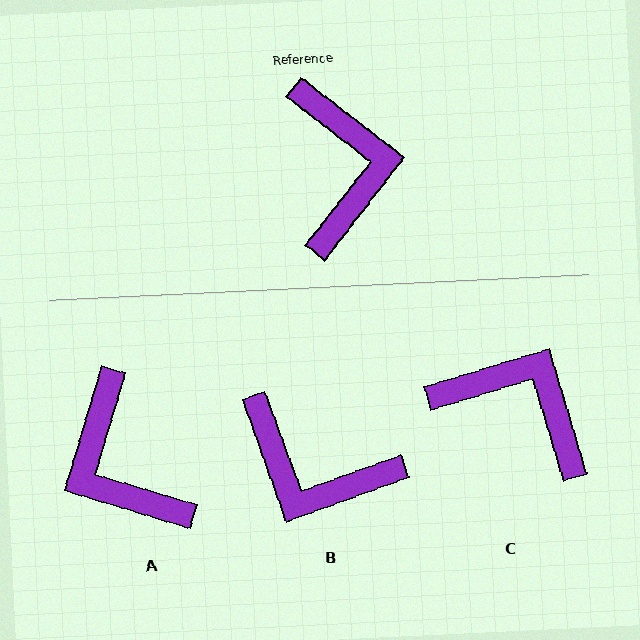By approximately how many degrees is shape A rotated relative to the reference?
Approximately 159 degrees clockwise.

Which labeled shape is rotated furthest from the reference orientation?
A, about 159 degrees away.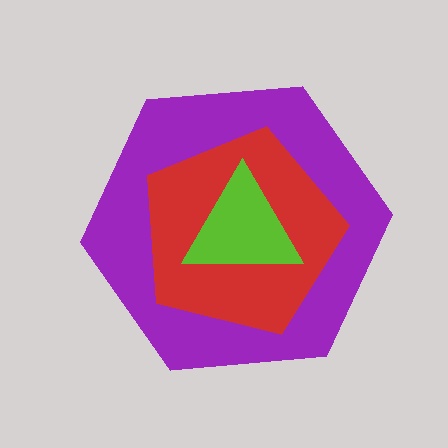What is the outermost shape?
The purple hexagon.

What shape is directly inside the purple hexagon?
The red pentagon.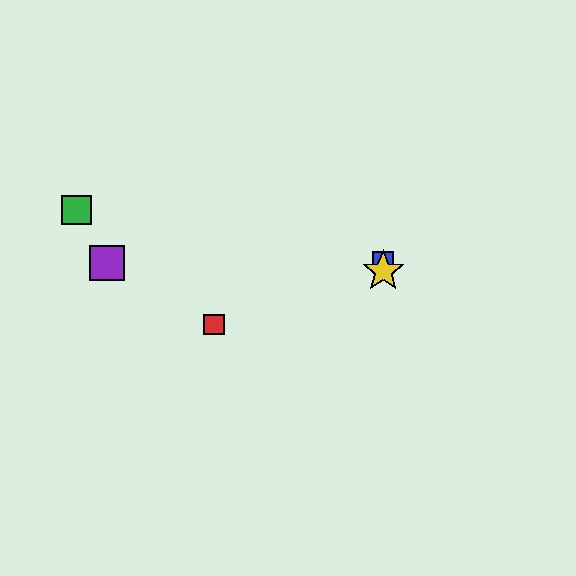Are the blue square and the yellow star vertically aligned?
Yes, both are at x≈383.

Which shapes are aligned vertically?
The blue square, the yellow star are aligned vertically.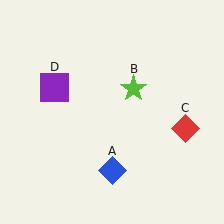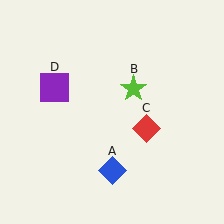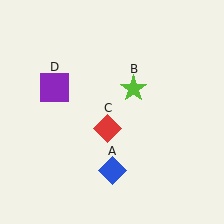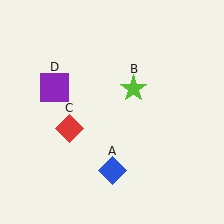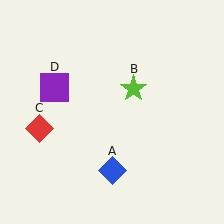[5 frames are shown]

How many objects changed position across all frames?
1 object changed position: red diamond (object C).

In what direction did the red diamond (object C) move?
The red diamond (object C) moved left.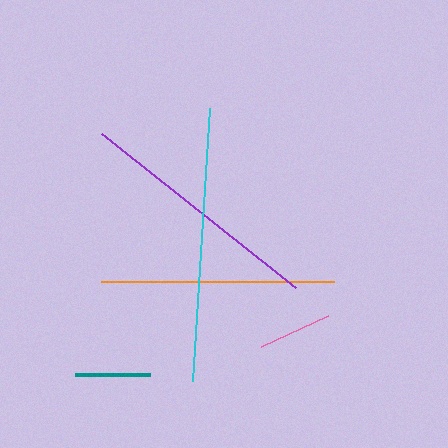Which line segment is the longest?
The cyan line is the longest at approximately 273 pixels.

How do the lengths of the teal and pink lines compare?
The teal and pink lines are approximately the same length.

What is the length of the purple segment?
The purple segment is approximately 249 pixels long.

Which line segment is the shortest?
The pink line is the shortest at approximately 73 pixels.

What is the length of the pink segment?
The pink segment is approximately 73 pixels long.